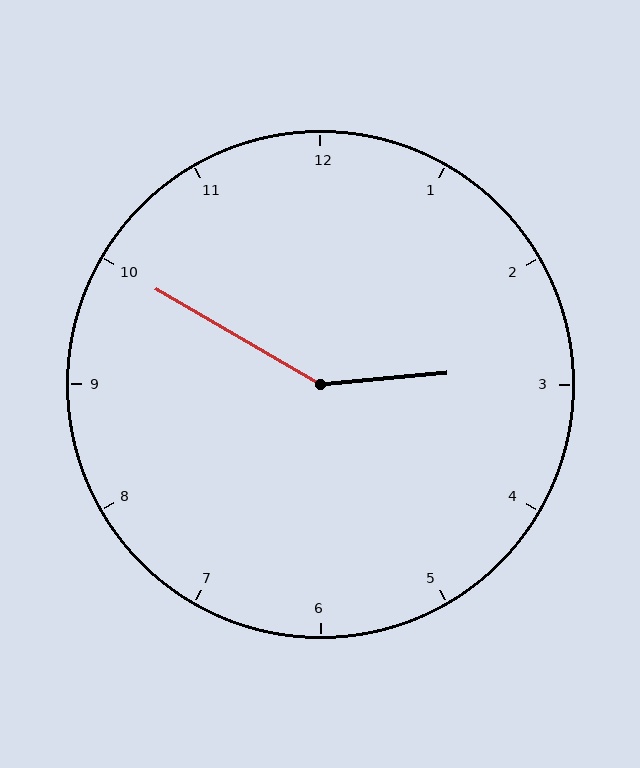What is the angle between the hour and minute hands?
Approximately 145 degrees.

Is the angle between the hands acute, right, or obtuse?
It is obtuse.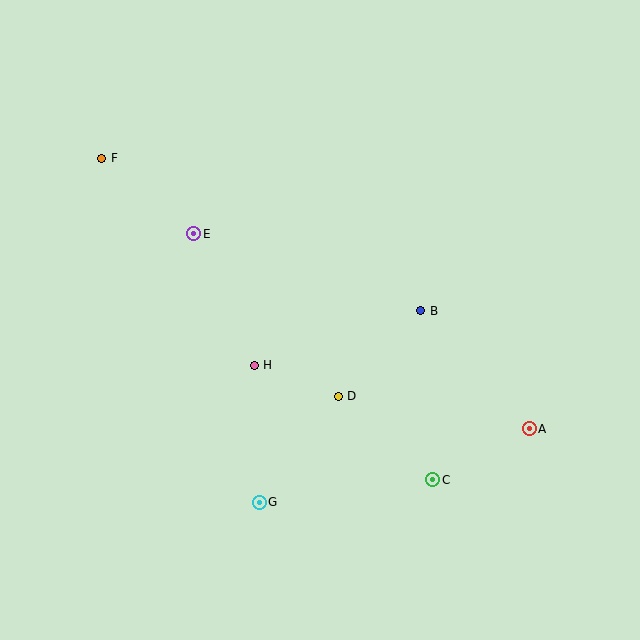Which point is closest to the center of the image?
Point D at (338, 397) is closest to the center.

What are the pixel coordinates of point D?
Point D is at (338, 397).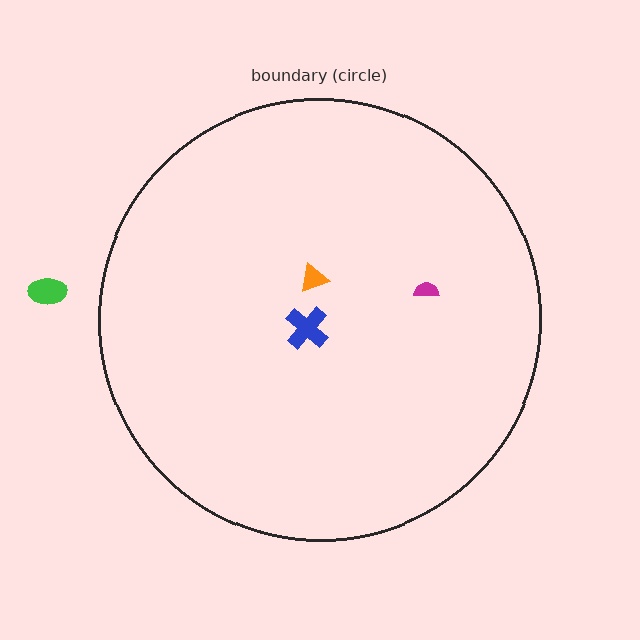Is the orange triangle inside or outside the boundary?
Inside.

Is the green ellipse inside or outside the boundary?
Outside.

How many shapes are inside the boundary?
3 inside, 1 outside.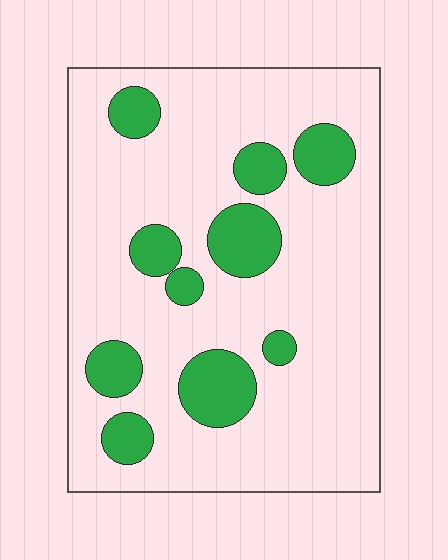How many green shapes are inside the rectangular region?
10.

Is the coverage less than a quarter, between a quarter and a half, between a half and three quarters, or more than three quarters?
Less than a quarter.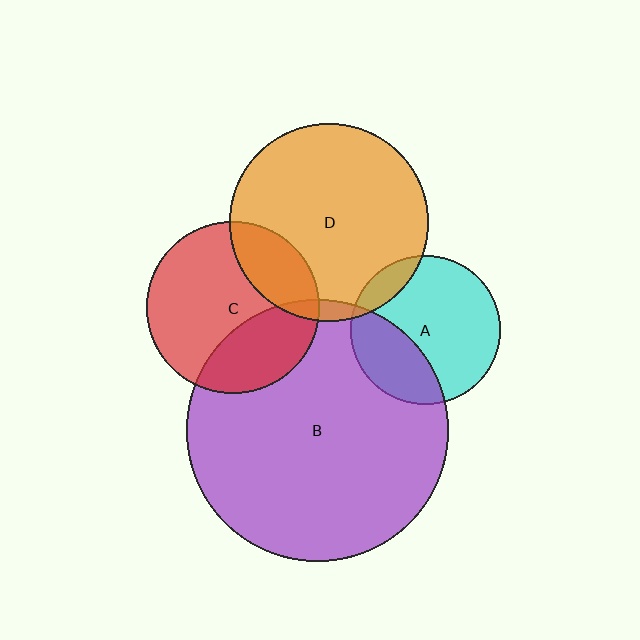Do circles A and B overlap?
Yes.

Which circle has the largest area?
Circle B (purple).